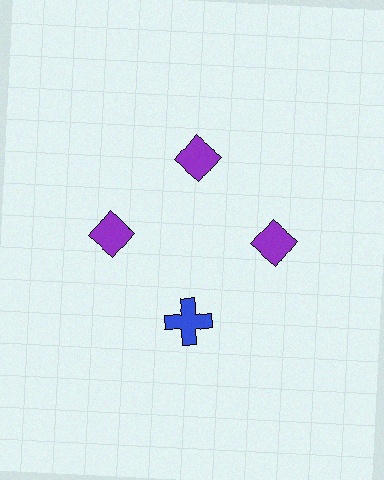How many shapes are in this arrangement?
There are 4 shapes arranged in a ring pattern.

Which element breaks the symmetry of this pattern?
The blue cross at roughly the 6 o'clock position breaks the symmetry. All other shapes are purple diamonds.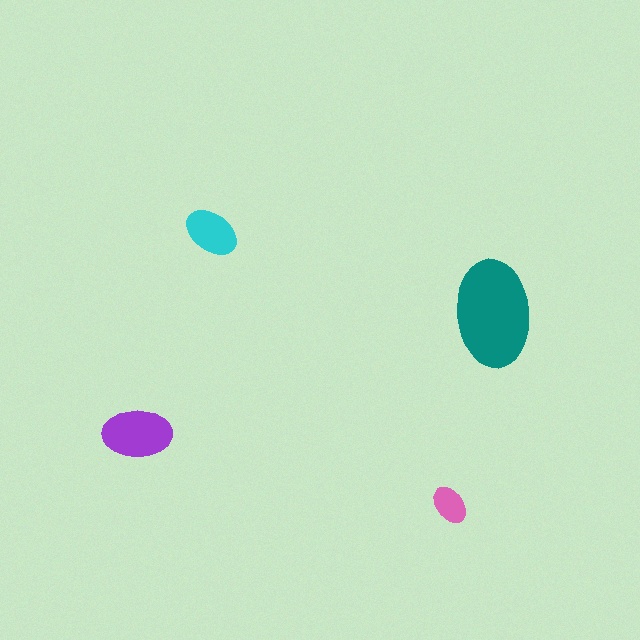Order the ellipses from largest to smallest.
the teal one, the purple one, the cyan one, the pink one.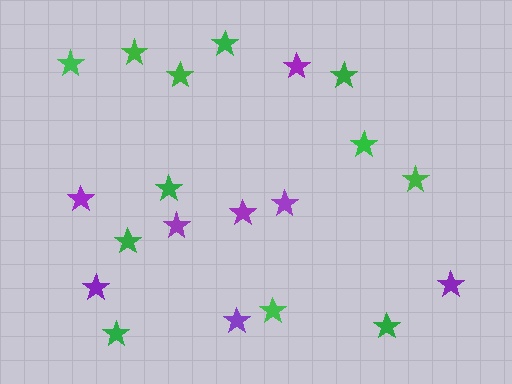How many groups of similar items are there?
There are 2 groups: one group of purple stars (8) and one group of green stars (12).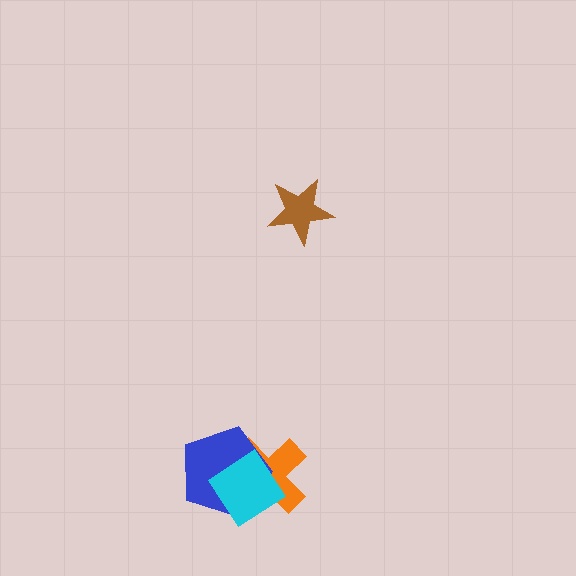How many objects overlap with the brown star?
0 objects overlap with the brown star.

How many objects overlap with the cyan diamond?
2 objects overlap with the cyan diamond.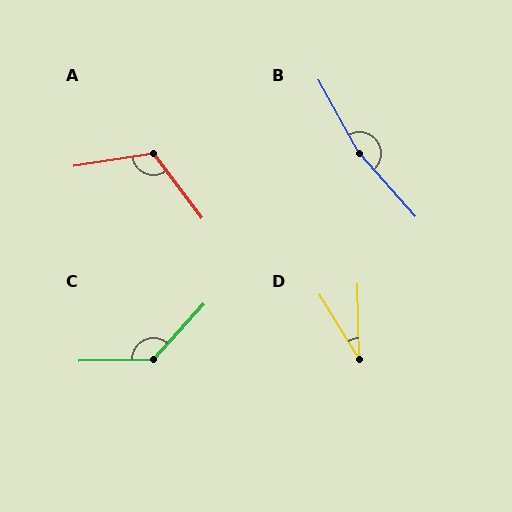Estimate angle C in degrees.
Approximately 133 degrees.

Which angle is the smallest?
D, at approximately 30 degrees.